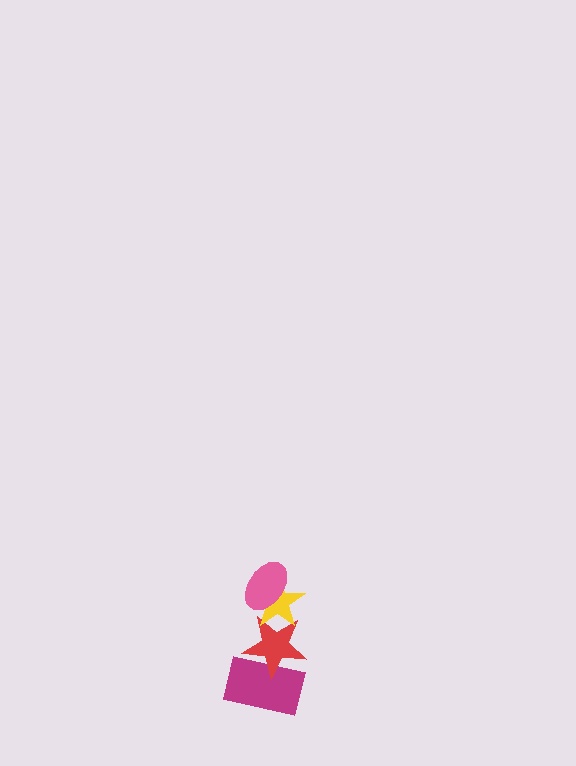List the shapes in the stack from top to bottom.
From top to bottom: the pink ellipse, the yellow star, the red star, the magenta rectangle.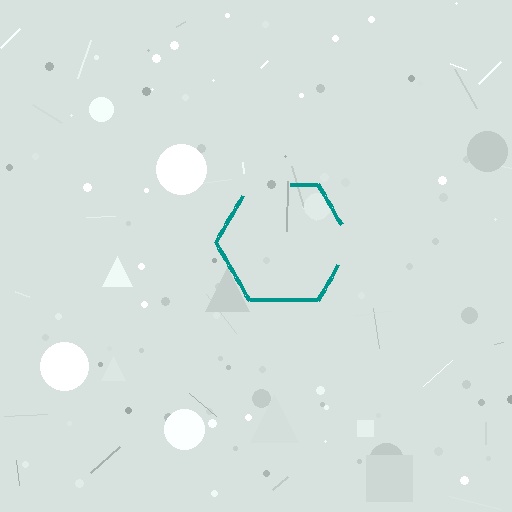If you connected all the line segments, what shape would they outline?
They would outline a hexagon.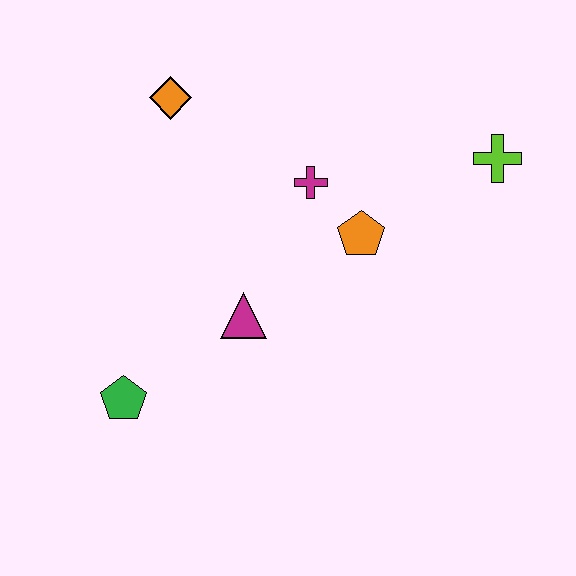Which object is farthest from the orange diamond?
The lime cross is farthest from the orange diamond.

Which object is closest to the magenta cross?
The orange pentagon is closest to the magenta cross.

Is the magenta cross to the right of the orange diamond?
Yes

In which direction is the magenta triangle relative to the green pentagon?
The magenta triangle is to the right of the green pentagon.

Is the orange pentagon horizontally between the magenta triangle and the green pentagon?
No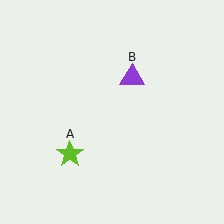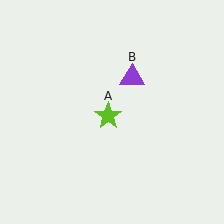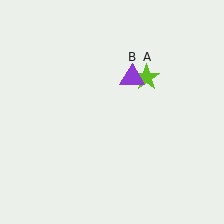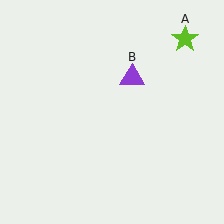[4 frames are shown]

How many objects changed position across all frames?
1 object changed position: lime star (object A).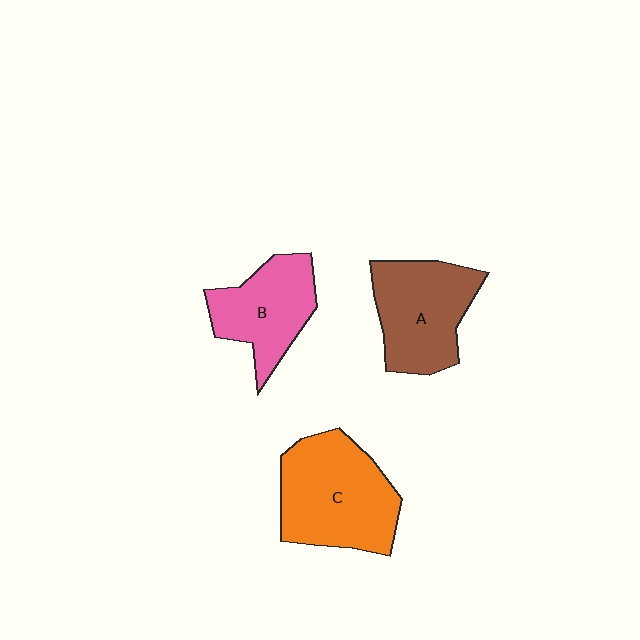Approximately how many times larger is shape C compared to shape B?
Approximately 1.4 times.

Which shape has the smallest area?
Shape B (pink).